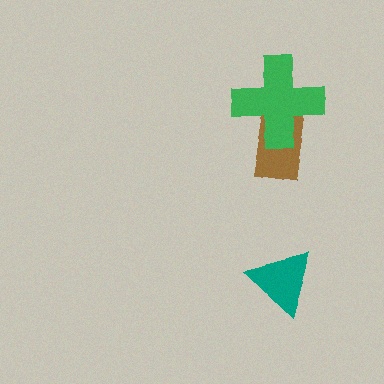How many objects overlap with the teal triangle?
0 objects overlap with the teal triangle.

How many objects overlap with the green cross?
1 object overlaps with the green cross.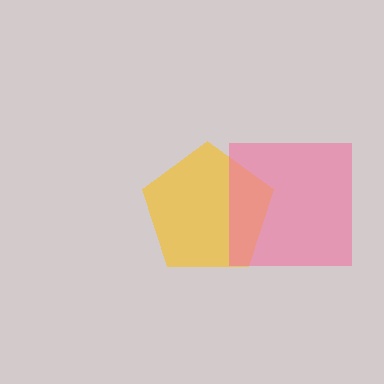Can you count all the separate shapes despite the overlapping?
Yes, there are 2 separate shapes.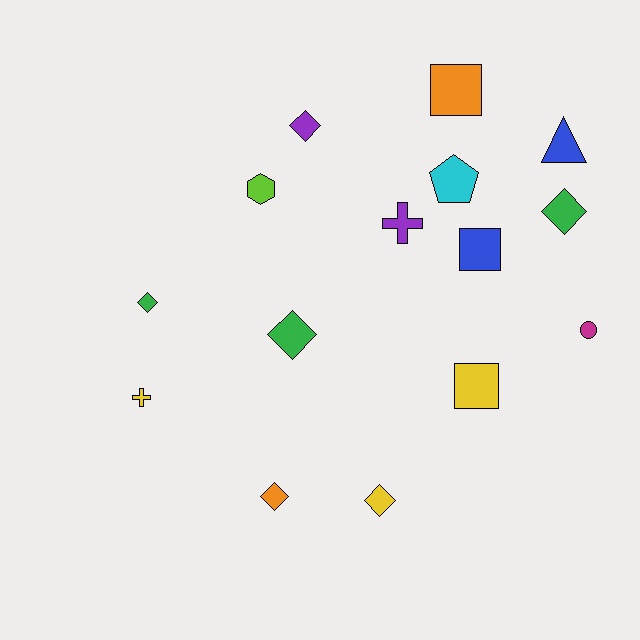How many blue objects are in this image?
There are 2 blue objects.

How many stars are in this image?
There are no stars.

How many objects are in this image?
There are 15 objects.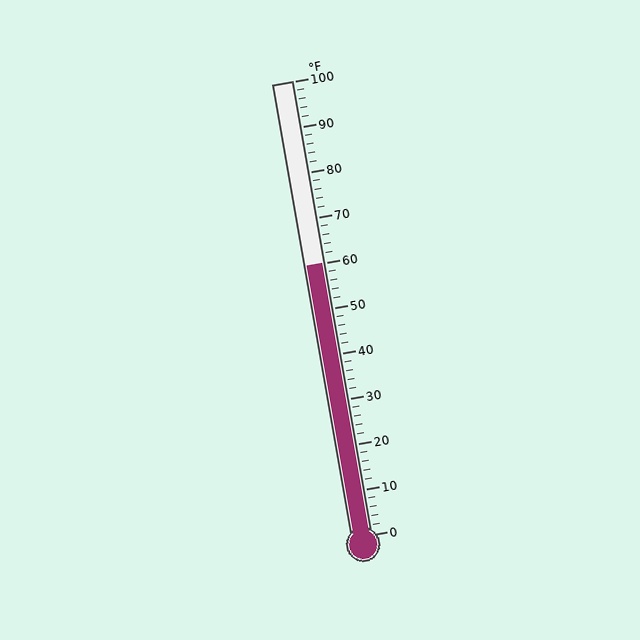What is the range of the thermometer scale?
The thermometer scale ranges from 0°F to 100°F.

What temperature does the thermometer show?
The thermometer shows approximately 60°F.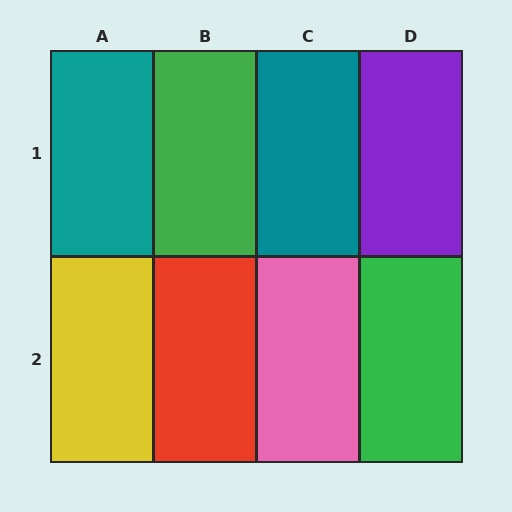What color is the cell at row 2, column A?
Yellow.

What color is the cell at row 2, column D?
Green.